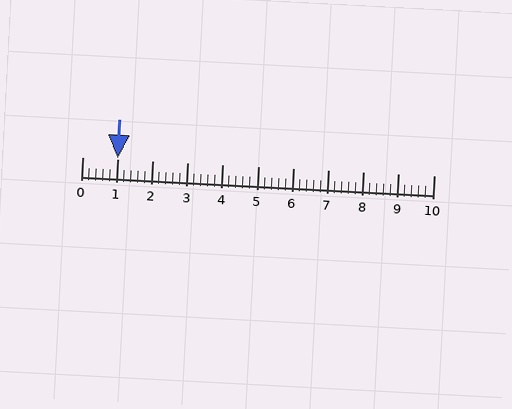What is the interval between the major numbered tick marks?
The major tick marks are spaced 1 units apart.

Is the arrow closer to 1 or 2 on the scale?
The arrow is closer to 1.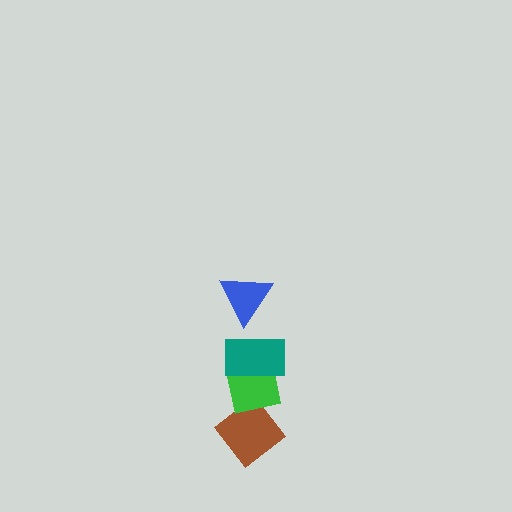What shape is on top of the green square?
The teal rectangle is on top of the green square.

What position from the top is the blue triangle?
The blue triangle is 1st from the top.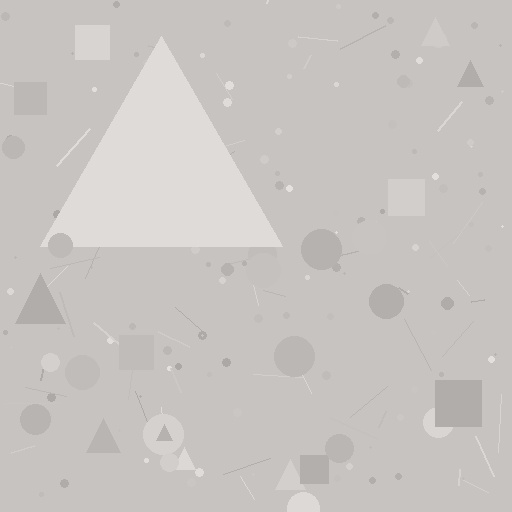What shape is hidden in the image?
A triangle is hidden in the image.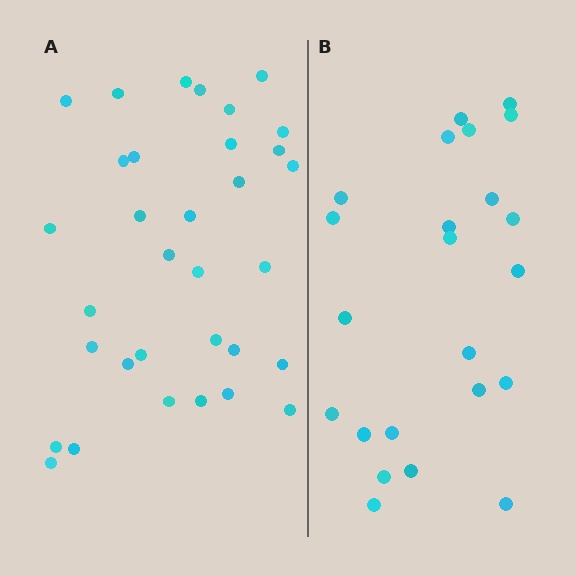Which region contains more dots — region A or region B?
Region A (the left region) has more dots.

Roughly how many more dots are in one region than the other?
Region A has roughly 10 or so more dots than region B.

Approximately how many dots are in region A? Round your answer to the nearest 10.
About 30 dots. (The exact count is 33, which rounds to 30.)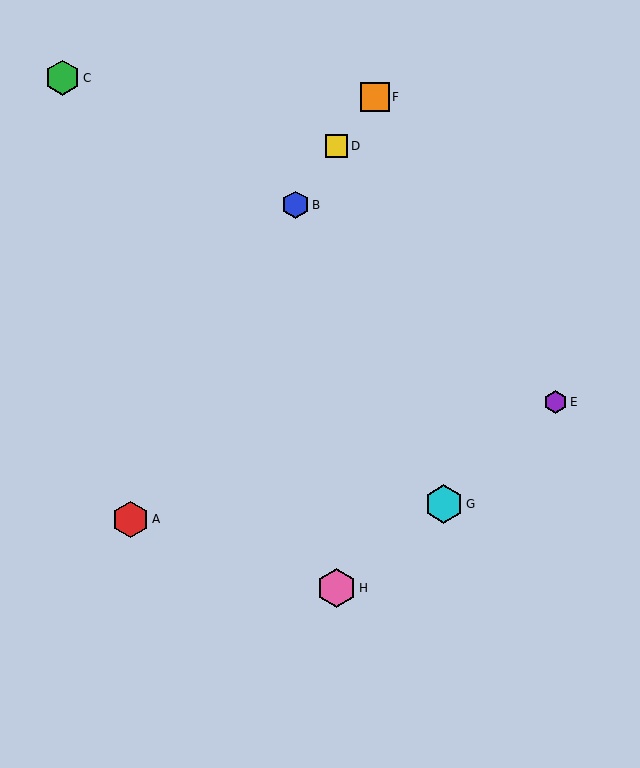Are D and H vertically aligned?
Yes, both are at x≈336.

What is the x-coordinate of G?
Object G is at x≈444.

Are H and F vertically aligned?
No, H is at x≈336 and F is at x≈375.